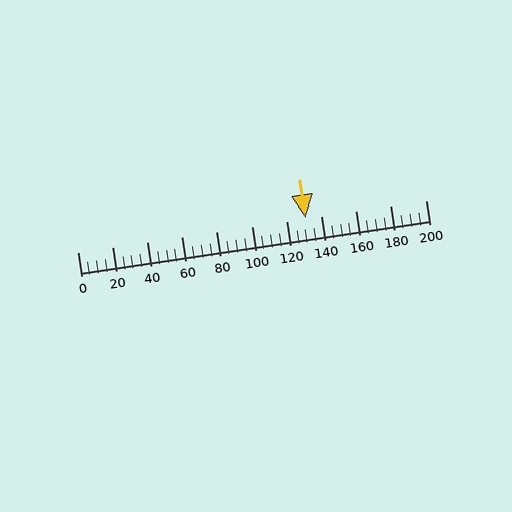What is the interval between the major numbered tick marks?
The major tick marks are spaced 20 units apart.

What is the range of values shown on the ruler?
The ruler shows values from 0 to 200.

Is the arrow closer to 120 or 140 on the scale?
The arrow is closer to 140.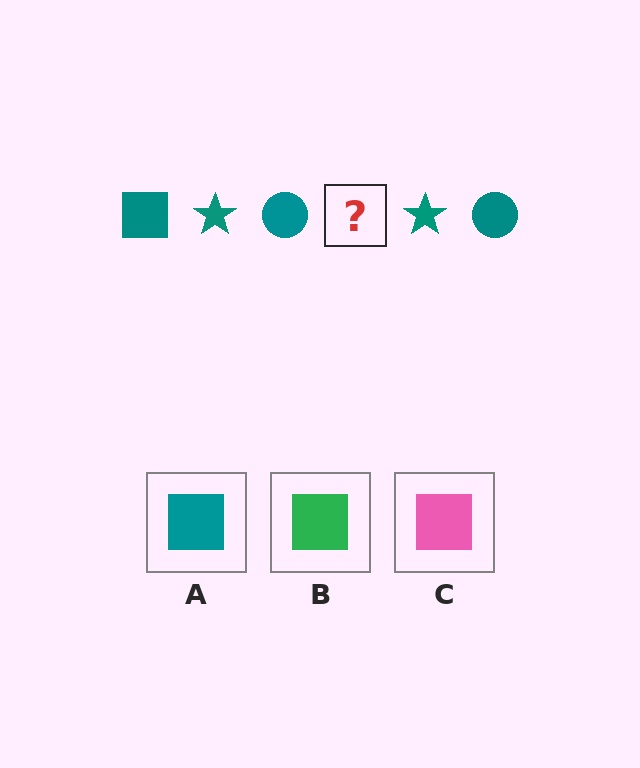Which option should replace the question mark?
Option A.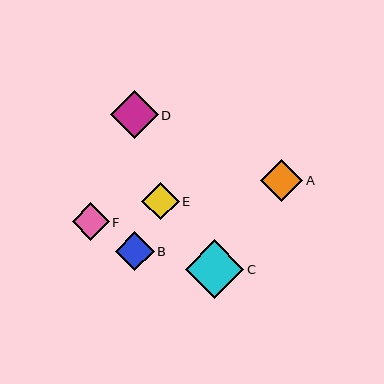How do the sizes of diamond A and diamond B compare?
Diamond A and diamond B are approximately the same size.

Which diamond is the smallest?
Diamond F is the smallest with a size of approximately 37 pixels.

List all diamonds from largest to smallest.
From largest to smallest: C, D, A, B, E, F.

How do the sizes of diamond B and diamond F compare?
Diamond B and diamond F are approximately the same size.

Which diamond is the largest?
Diamond C is the largest with a size of approximately 58 pixels.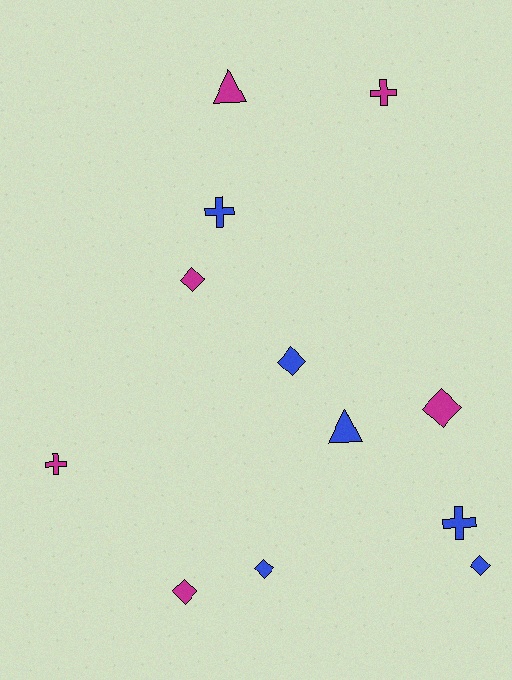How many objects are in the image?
There are 12 objects.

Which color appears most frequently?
Blue, with 6 objects.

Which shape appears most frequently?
Diamond, with 6 objects.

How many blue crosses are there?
There are 2 blue crosses.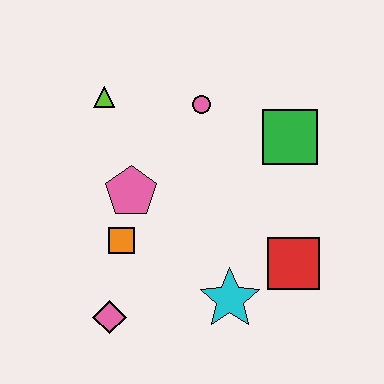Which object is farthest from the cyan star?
The lime triangle is farthest from the cyan star.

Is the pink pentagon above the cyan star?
Yes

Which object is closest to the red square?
The cyan star is closest to the red square.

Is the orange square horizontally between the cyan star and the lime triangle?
Yes